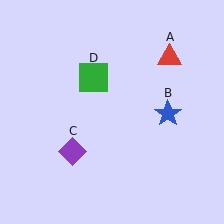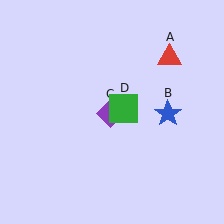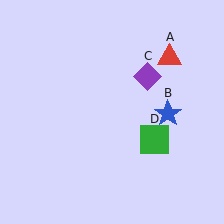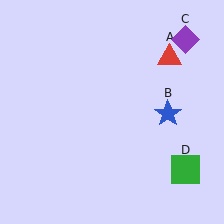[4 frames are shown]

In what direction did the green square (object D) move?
The green square (object D) moved down and to the right.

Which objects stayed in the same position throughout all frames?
Red triangle (object A) and blue star (object B) remained stationary.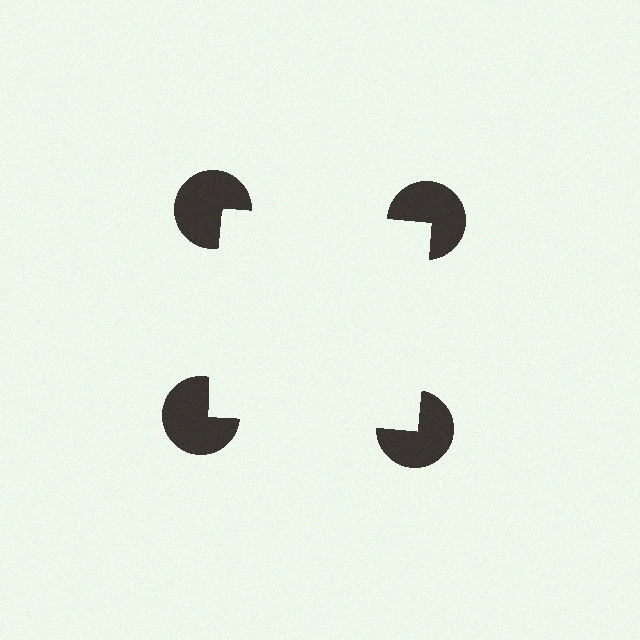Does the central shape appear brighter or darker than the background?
It typically appears slightly brighter than the background, even though no actual brightness change is drawn.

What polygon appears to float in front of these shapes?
An illusory square — its edges are inferred from the aligned wedge cuts in the pac-man discs, not physically drawn.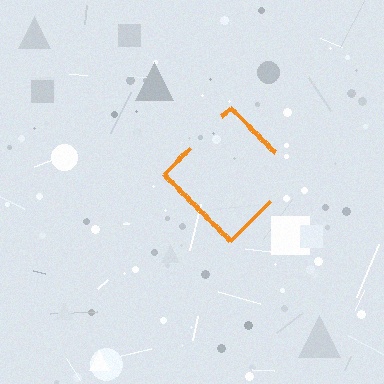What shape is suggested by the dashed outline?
The dashed outline suggests a diamond.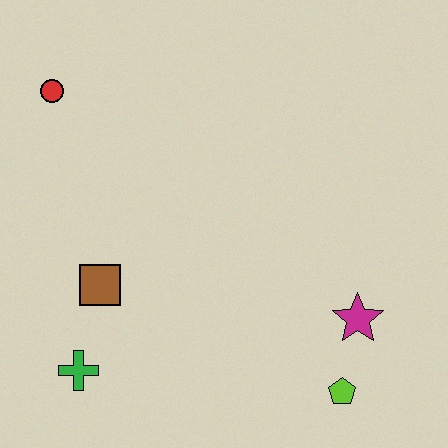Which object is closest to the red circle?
The brown square is closest to the red circle.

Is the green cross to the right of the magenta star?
No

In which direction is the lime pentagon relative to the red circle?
The lime pentagon is below the red circle.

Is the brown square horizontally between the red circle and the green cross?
No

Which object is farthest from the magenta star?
The red circle is farthest from the magenta star.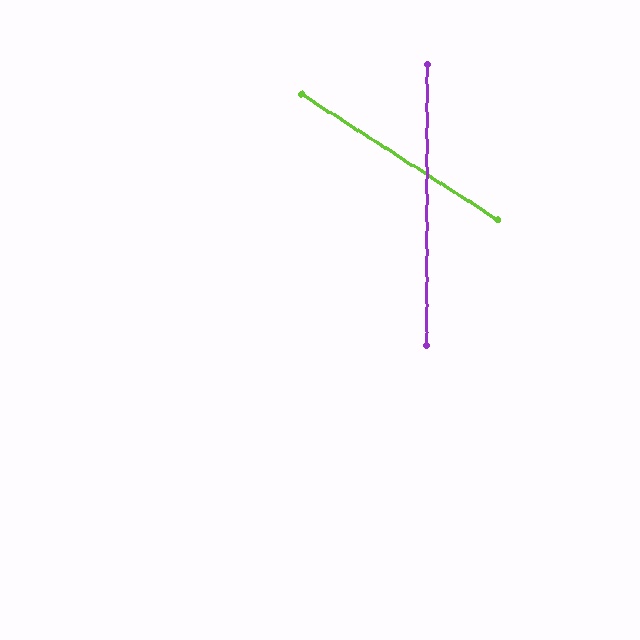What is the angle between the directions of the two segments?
Approximately 58 degrees.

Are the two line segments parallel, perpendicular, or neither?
Neither parallel nor perpendicular — they differ by about 58°.